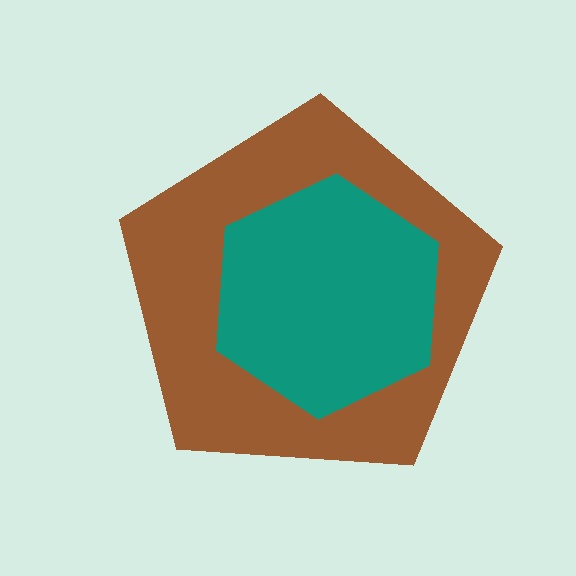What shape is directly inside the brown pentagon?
The teal hexagon.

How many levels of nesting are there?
2.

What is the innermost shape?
The teal hexagon.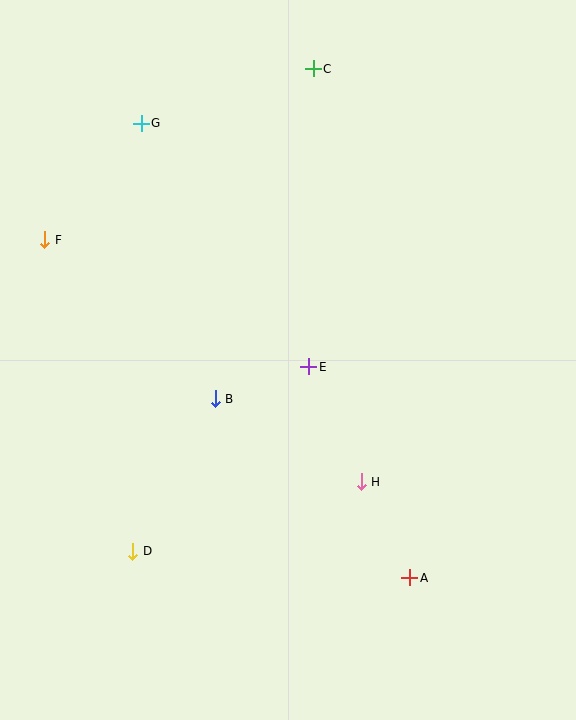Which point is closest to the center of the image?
Point E at (309, 367) is closest to the center.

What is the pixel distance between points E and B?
The distance between E and B is 99 pixels.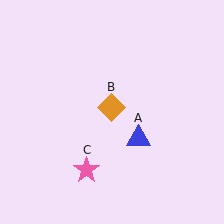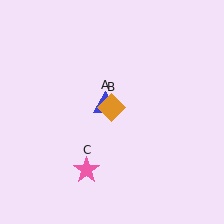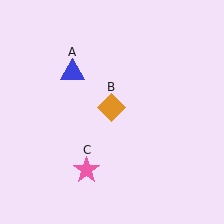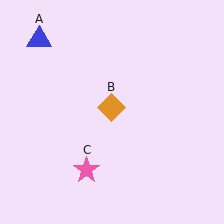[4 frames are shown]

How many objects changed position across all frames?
1 object changed position: blue triangle (object A).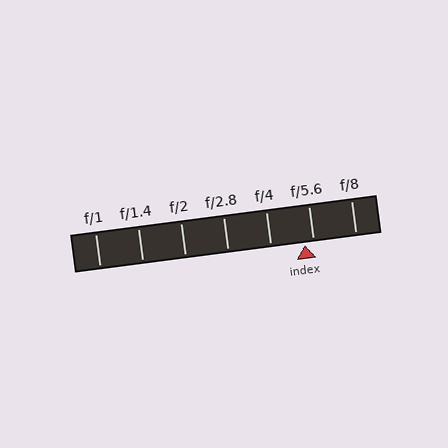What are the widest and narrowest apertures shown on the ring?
The widest aperture shown is f/1 and the narrowest is f/8.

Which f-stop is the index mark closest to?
The index mark is closest to f/5.6.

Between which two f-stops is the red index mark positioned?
The index mark is between f/4 and f/5.6.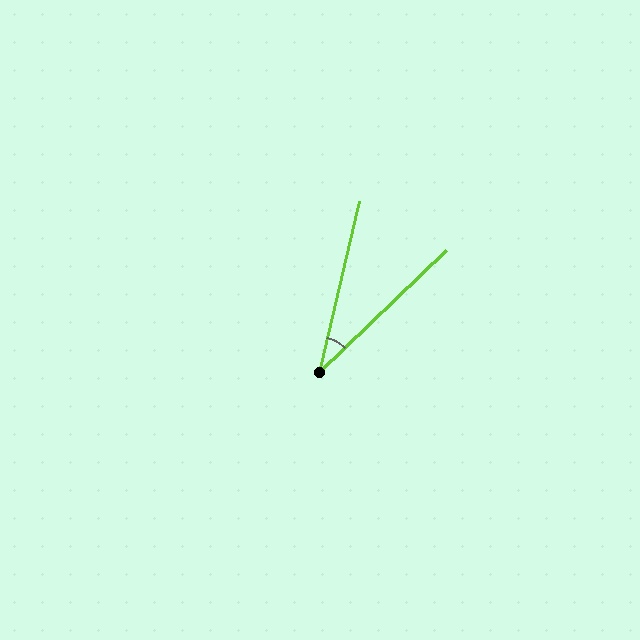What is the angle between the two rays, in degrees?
Approximately 33 degrees.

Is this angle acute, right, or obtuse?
It is acute.